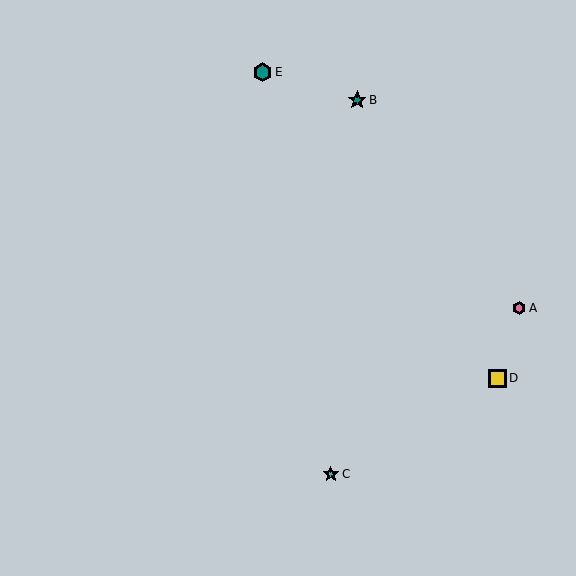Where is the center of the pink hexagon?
The center of the pink hexagon is at (519, 308).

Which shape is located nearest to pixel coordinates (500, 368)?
The yellow square (labeled D) at (497, 378) is nearest to that location.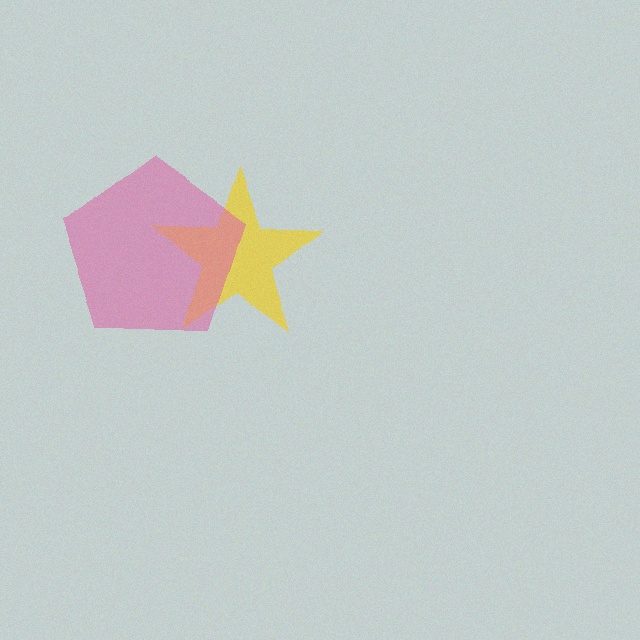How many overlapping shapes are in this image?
There are 2 overlapping shapes in the image.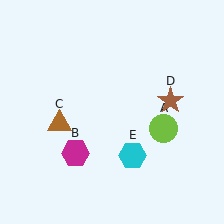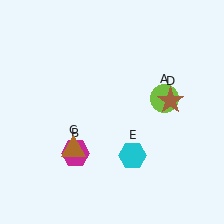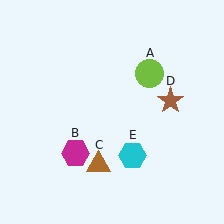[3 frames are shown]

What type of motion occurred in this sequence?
The lime circle (object A), brown triangle (object C) rotated counterclockwise around the center of the scene.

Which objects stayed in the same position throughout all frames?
Magenta hexagon (object B) and brown star (object D) and cyan hexagon (object E) remained stationary.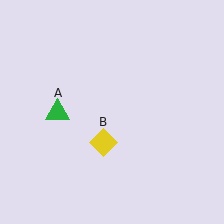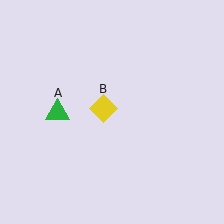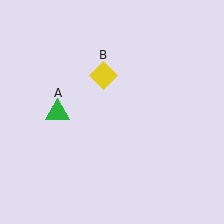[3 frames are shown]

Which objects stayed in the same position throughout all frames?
Green triangle (object A) remained stationary.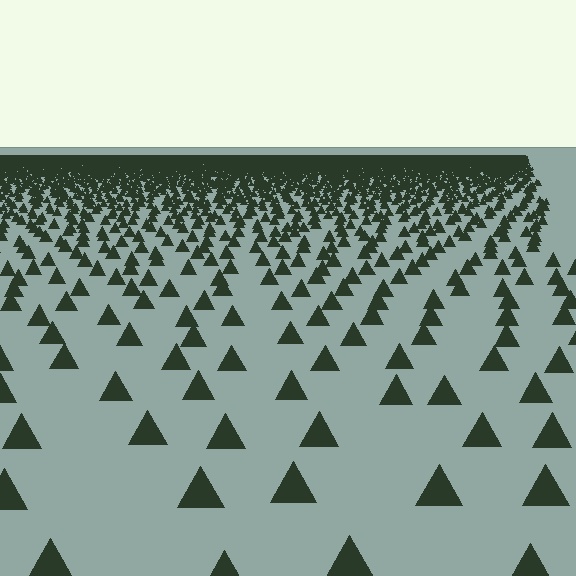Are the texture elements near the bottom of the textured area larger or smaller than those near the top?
Larger. Near the bottom, elements are closer to the viewer and appear at a bigger on-screen size.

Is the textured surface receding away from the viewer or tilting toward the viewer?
The surface is receding away from the viewer. Texture elements get smaller and denser toward the top.